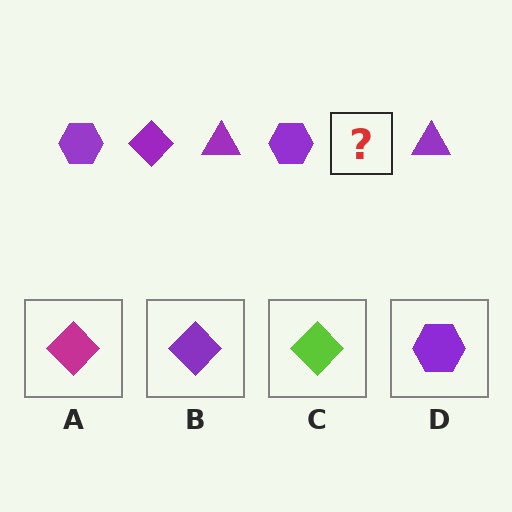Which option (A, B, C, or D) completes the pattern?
B.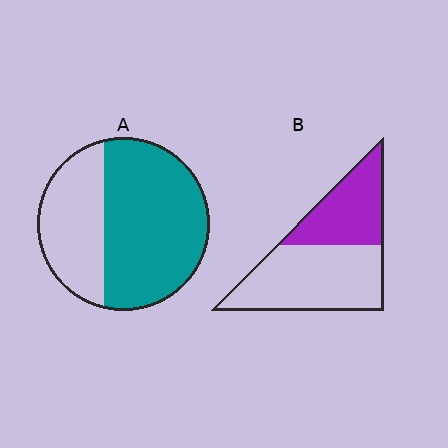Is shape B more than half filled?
No.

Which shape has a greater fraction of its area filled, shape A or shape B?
Shape A.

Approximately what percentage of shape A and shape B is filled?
A is approximately 65% and B is approximately 40%.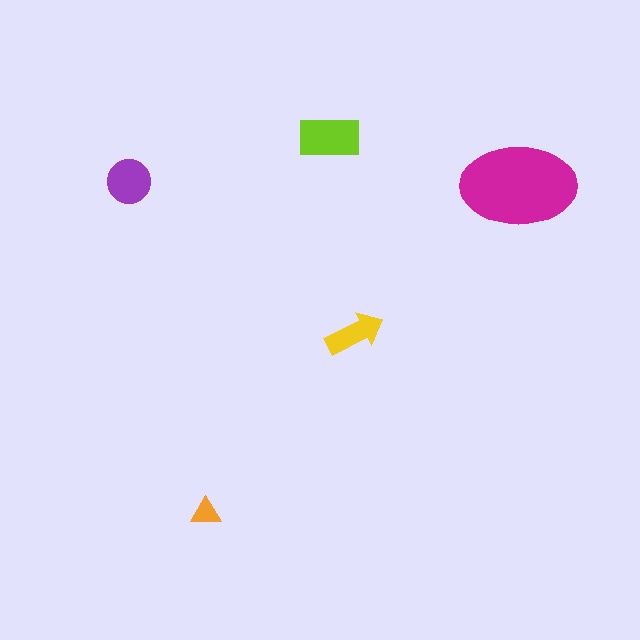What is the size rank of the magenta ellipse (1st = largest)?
1st.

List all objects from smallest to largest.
The orange triangle, the yellow arrow, the purple circle, the lime rectangle, the magenta ellipse.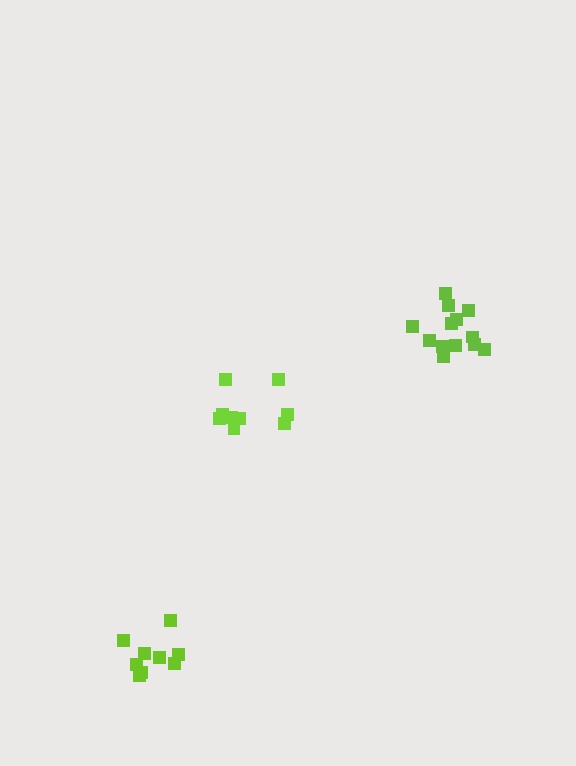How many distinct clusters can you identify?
There are 3 distinct clusters.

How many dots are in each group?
Group 1: 9 dots, Group 2: 13 dots, Group 3: 9 dots (31 total).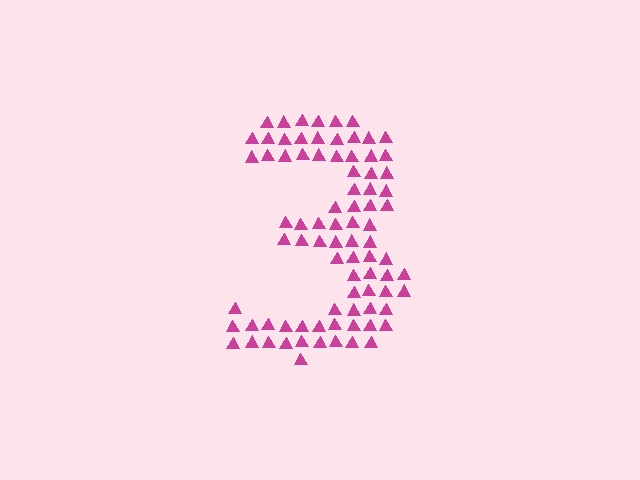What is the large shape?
The large shape is the digit 3.